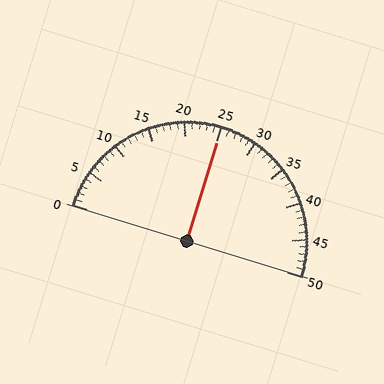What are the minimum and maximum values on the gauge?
The gauge ranges from 0 to 50.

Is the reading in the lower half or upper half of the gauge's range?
The reading is in the upper half of the range (0 to 50).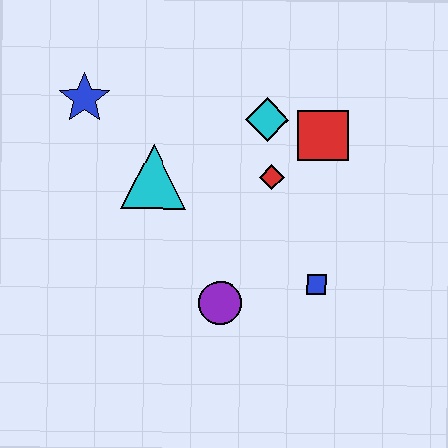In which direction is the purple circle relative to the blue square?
The purple circle is to the left of the blue square.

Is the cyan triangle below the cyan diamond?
Yes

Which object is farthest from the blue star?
The blue square is farthest from the blue star.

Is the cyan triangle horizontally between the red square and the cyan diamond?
No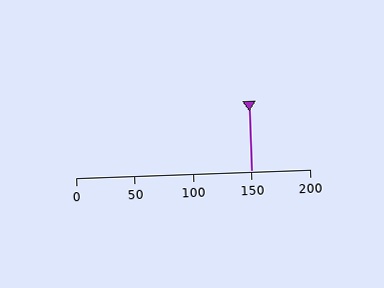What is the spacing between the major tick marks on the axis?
The major ticks are spaced 50 apart.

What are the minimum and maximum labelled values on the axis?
The axis runs from 0 to 200.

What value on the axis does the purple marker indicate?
The marker indicates approximately 150.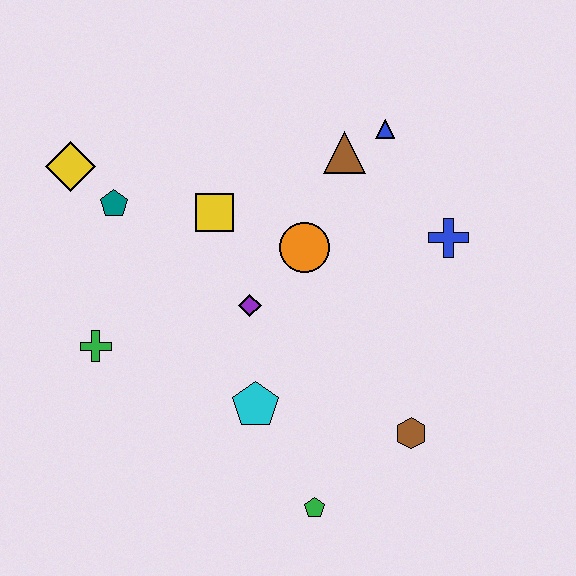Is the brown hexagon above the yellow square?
No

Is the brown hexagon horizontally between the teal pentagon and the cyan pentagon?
No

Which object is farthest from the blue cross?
The yellow diamond is farthest from the blue cross.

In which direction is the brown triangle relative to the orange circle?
The brown triangle is above the orange circle.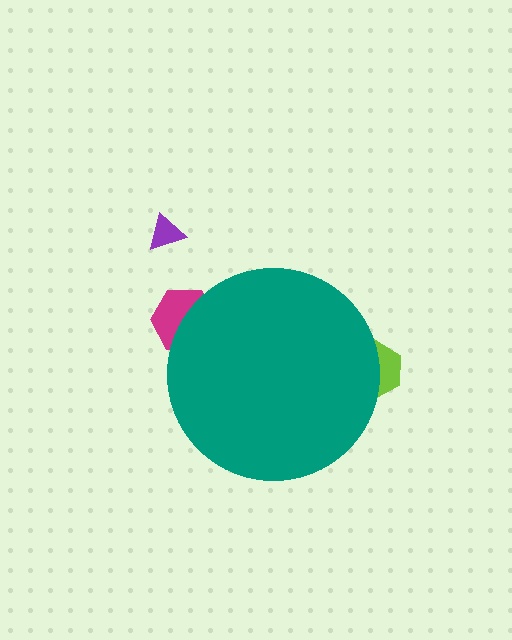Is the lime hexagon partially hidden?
Yes, the lime hexagon is partially hidden behind the teal circle.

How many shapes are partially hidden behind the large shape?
2 shapes are partially hidden.